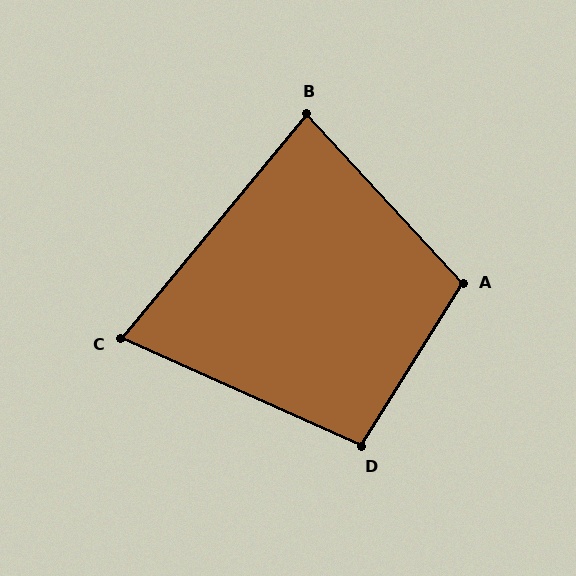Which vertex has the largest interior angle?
A, at approximately 105 degrees.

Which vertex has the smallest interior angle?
C, at approximately 75 degrees.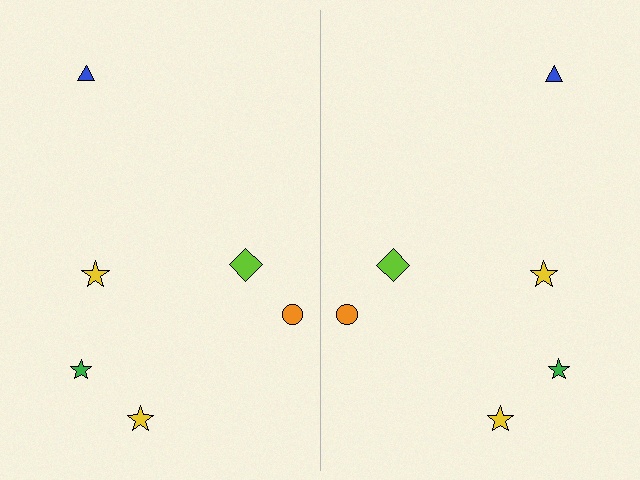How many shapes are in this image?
There are 12 shapes in this image.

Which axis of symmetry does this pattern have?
The pattern has a vertical axis of symmetry running through the center of the image.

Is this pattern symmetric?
Yes, this pattern has bilateral (reflection) symmetry.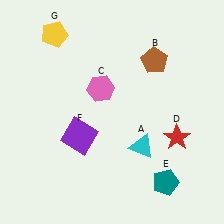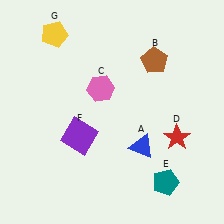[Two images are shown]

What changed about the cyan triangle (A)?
In Image 1, A is cyan. In Image 2, it changed to blue.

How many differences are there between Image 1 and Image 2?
There is 1 difference between the two images.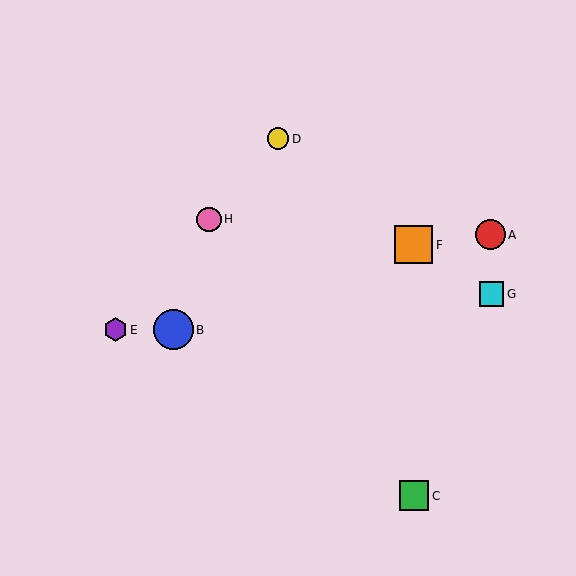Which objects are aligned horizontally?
Objects B, E are aligned horizontally.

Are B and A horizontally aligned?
No, B is at y≈330 and A is at y≈235.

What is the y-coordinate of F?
Object F is at y≈245.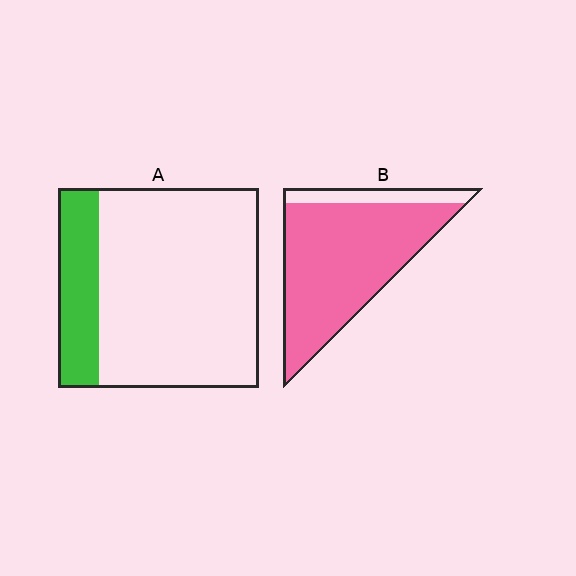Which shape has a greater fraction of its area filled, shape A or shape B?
Shape B.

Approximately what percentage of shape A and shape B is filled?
A is approximately 20% and B is approximately 85%.